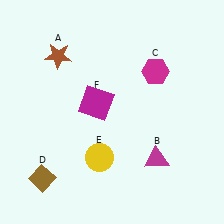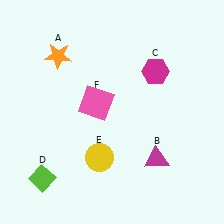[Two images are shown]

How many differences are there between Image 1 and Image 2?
There are 3 differences between the two images.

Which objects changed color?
A changed from brown to orange. D changed from brown to lime. F changed from magenta to pink.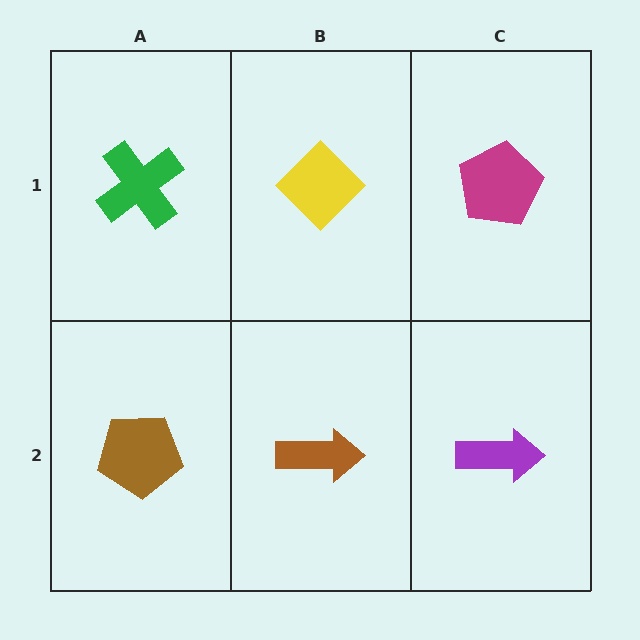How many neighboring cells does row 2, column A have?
2.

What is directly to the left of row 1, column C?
A yellow diamond.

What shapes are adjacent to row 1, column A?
A brown pentagon (row 2, column A), a yellow diamond (row 1, column B).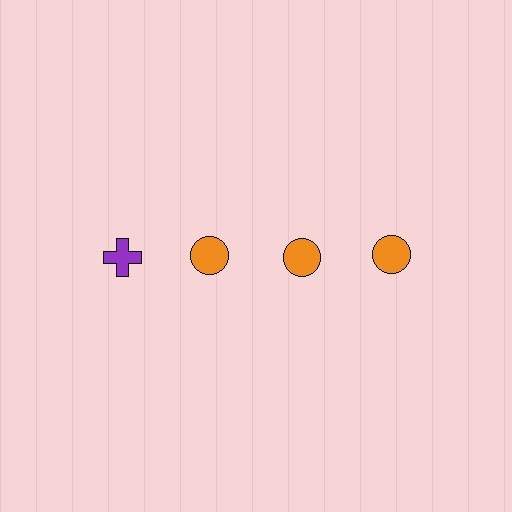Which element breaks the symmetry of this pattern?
The purple cross in the top row, leftmost column breaks the symmetry. All other shapes are orange circles.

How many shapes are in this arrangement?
There are 4 shapes arranged in a grid pattern.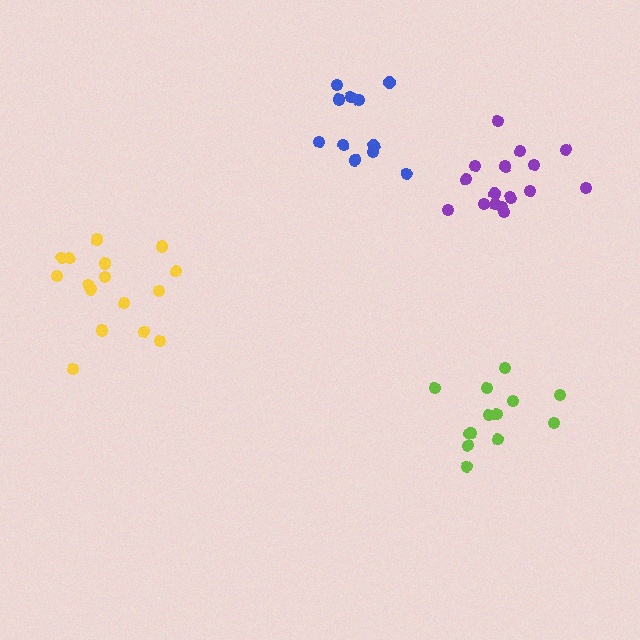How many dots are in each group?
Group 1: 11 dots, Group 2: 13 dots, Group 3: 16 dots, Group 4: 16 dots (56 total).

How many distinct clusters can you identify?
There are 4 distinct clusters.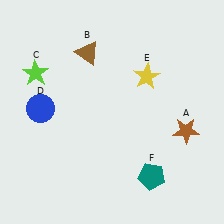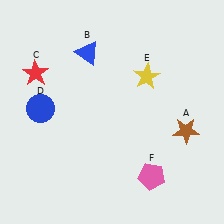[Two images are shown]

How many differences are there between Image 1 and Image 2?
There are 3 differences between the two images.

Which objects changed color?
B changed from brown to blue. C changed from lime to red. F changed from teal to pink.